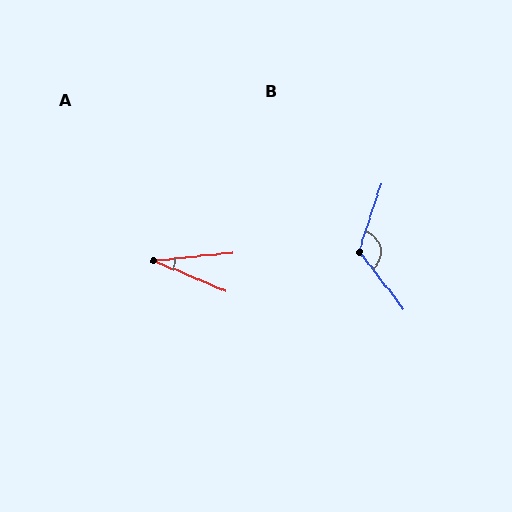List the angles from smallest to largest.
A (28°), B (124°).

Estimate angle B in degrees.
Approximately 124 degrees.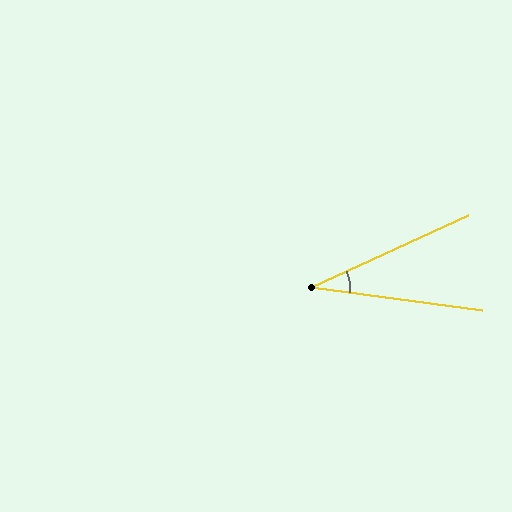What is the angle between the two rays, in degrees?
Approximately 32 degrees.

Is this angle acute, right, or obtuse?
It is acute.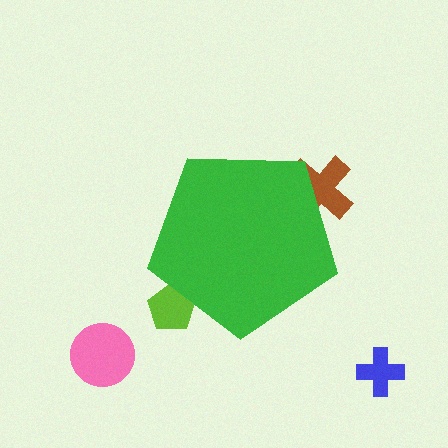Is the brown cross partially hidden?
Yes, the brown cross is partially hidden behind the green pentagon.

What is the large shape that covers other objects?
A green pentagon.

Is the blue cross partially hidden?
No, the blue cross is fully visible.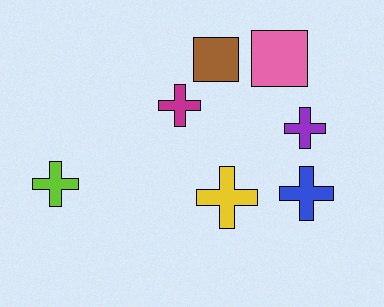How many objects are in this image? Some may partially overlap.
There are 7 objects.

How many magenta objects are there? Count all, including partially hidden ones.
There is 1 magenta object.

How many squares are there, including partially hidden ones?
There are 2 squares.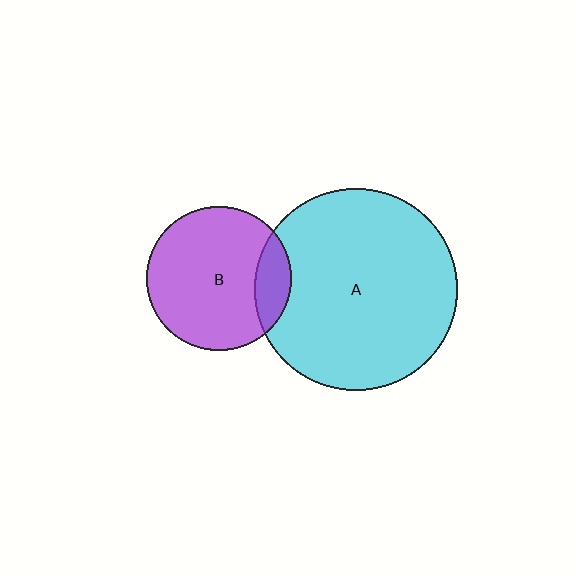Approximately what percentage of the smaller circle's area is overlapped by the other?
Approximately 15%.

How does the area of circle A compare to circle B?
Approximately 2.0 times.